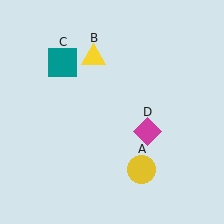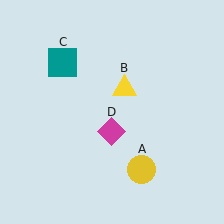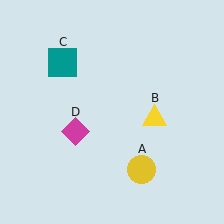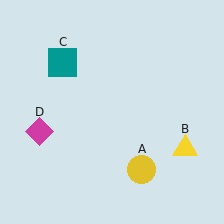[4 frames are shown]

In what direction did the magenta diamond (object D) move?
The magenta diamond (object D) moved left.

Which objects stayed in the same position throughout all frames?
Yellow circle (object A) and teal square (object C) remained stationary.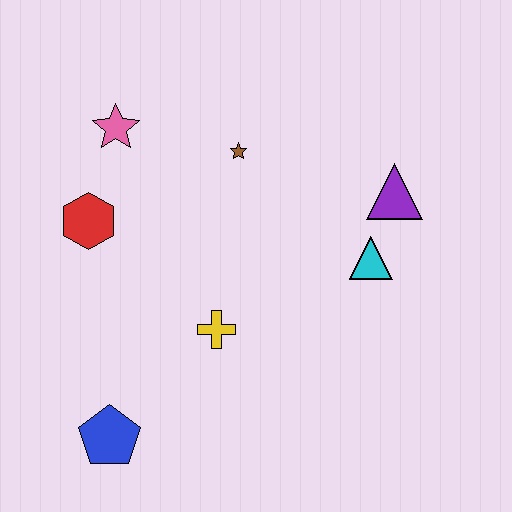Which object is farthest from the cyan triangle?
The blue pentagon is farthest from the cyan triangle.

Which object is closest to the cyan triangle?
The purple triangle is closest to the cyan triangle.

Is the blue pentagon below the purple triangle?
Yes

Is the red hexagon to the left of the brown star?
Yes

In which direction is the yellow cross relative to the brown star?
The yellow cross is below the brown star.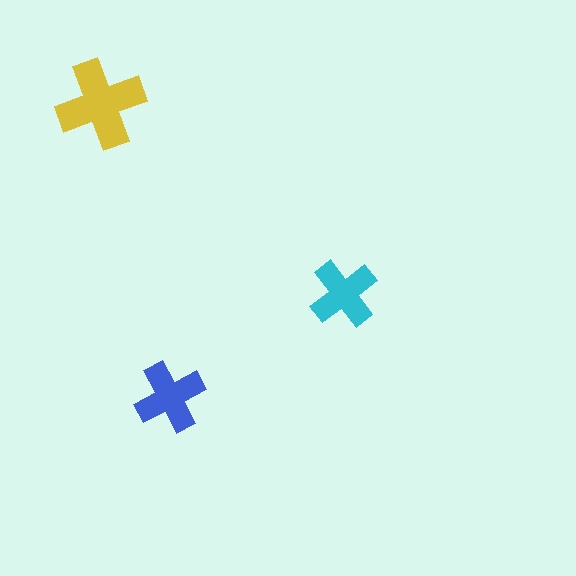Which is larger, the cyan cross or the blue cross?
The blue one.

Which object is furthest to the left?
The yellow cross is leftmost.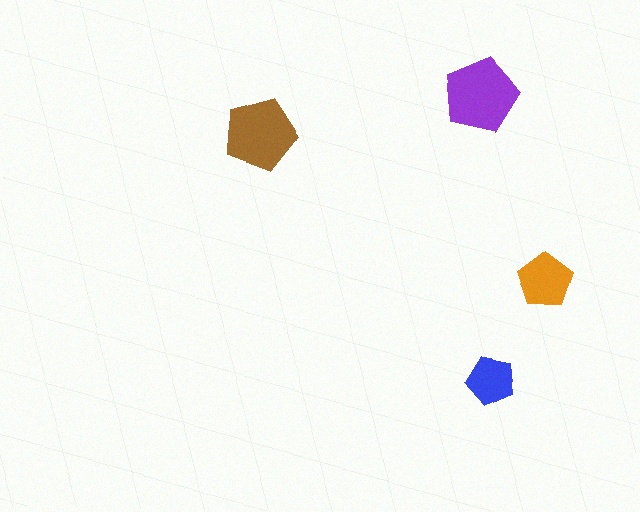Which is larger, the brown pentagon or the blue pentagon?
The brown one.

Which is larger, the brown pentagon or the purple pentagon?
The purple one.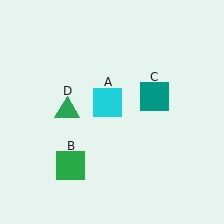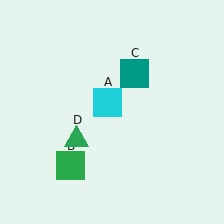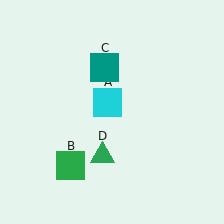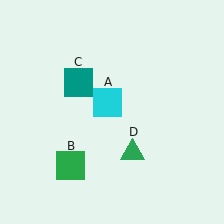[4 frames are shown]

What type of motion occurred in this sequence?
The teal square (object C), green triangle (object D) rotated counterclockwise around the center of the scene.